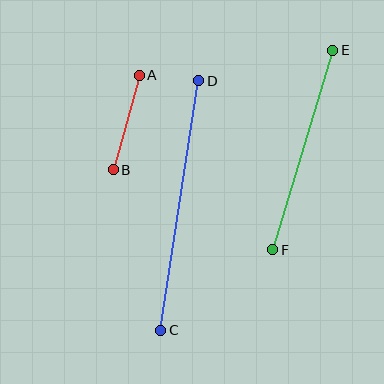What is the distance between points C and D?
The distance is approximately 252 pixels.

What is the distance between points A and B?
The distance is approximately 98 pixels.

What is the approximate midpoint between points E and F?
The midpoint is at approximately (303, 150) pixels.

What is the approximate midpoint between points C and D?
The midpoint is at approximately (180, 205) pixels.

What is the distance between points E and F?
The distance is approximately 208 pixels.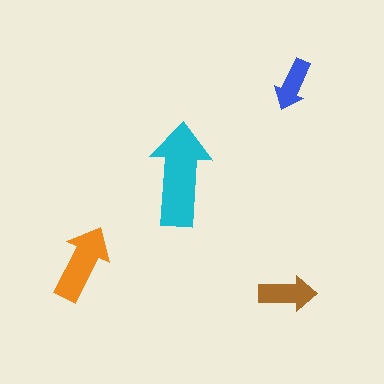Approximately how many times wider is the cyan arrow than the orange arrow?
About 1.5 times wider.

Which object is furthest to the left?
The orange arrow is leftmost.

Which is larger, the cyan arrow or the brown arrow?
The cyan one.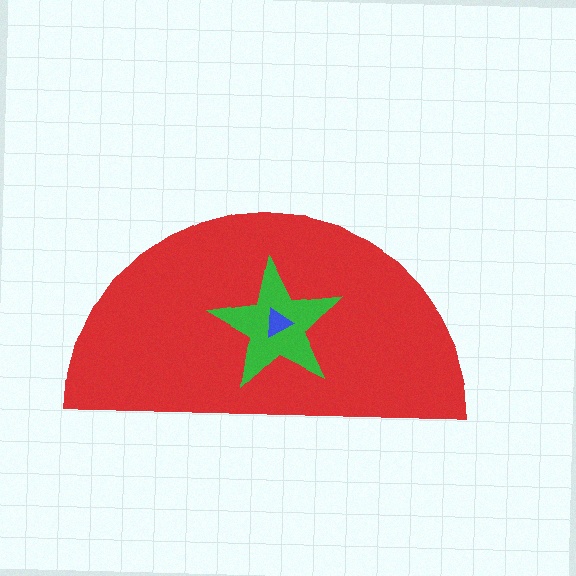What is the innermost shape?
The blue triangle.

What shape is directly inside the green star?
The blue triangle.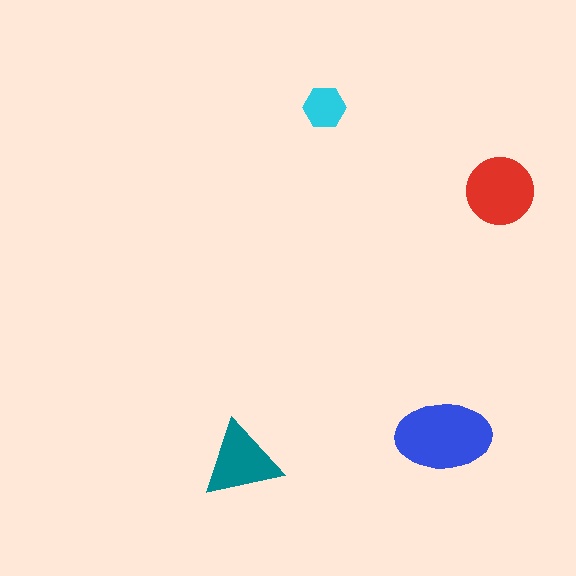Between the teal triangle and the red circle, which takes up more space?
The red circle.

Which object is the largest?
The blue ellipse.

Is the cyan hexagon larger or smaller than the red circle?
Smaller.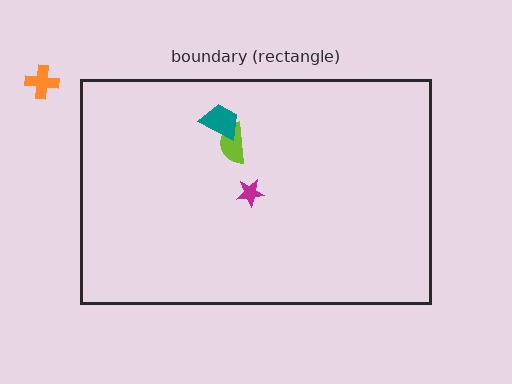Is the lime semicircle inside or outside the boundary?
Inside.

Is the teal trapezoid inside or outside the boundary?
Inside.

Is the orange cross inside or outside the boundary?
Outside.